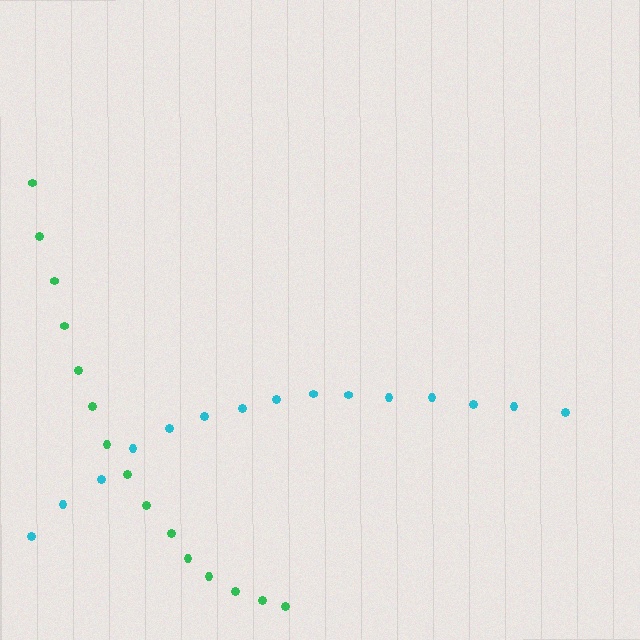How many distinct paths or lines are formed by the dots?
There are 2 distinct paths.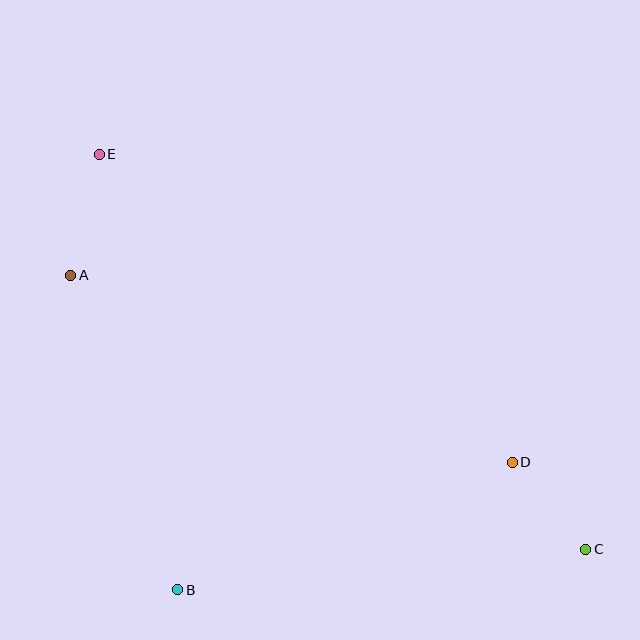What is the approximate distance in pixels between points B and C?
The distance between B and C is approximately 410 pixels.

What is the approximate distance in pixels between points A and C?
The distance between A and C is approximately 583 pixels.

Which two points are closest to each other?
Points C and D are closest to each other.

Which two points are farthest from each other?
Points C and E are farthest from each other.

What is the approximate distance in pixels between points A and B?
The distance between A and B is approximately 332 pixels.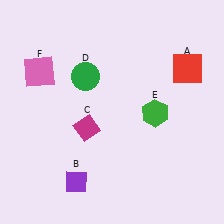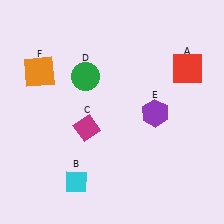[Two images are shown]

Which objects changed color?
B changed from purple to cyan. E changed from green to purple. F changed from pink to orange.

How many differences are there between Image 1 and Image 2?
There are 3 differences between the two images.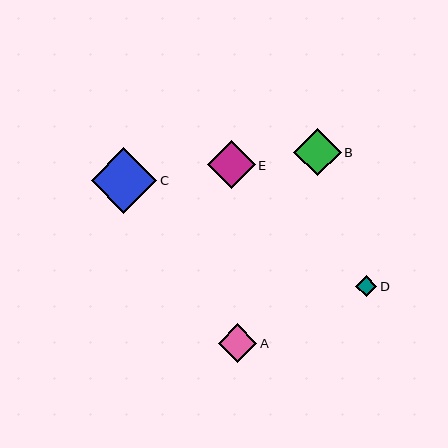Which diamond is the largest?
Diamond C is the largest with a size of approximately 66 pixels.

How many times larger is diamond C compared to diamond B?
Diamond C is approximately 1.4 times the size of diamond B.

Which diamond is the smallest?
Diamond D is the smallest with a size of approximately 21 pixels.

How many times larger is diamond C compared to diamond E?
Diamond C is approximately 1.4 times the size of diamond E.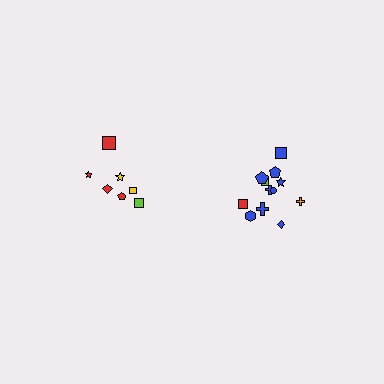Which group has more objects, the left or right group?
The right group.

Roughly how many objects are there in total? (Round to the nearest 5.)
Roughly 20 objects in total.